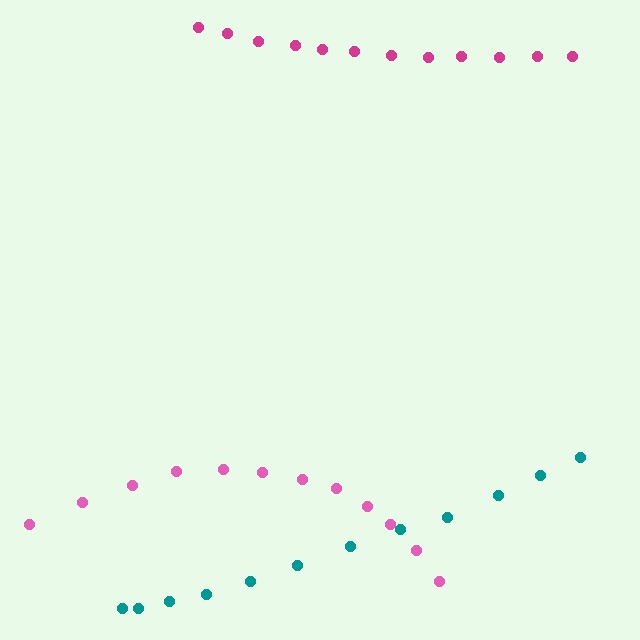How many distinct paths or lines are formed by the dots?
There are 3 distinct paths.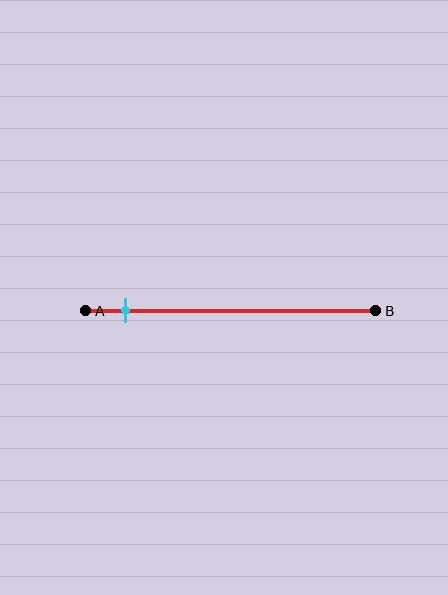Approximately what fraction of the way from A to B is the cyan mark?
The cyan mark is approximately 15% of the way from A to B.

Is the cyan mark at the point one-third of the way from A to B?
No, the mark is at about 15% from A, not at the 33% one-third point.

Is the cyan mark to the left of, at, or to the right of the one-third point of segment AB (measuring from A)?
The cyan mark is to the left of the one-third point of segment AB.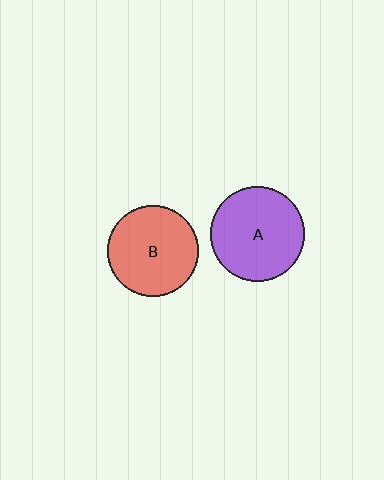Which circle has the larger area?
Circle A (purple).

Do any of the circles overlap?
No, none of the circles overlap.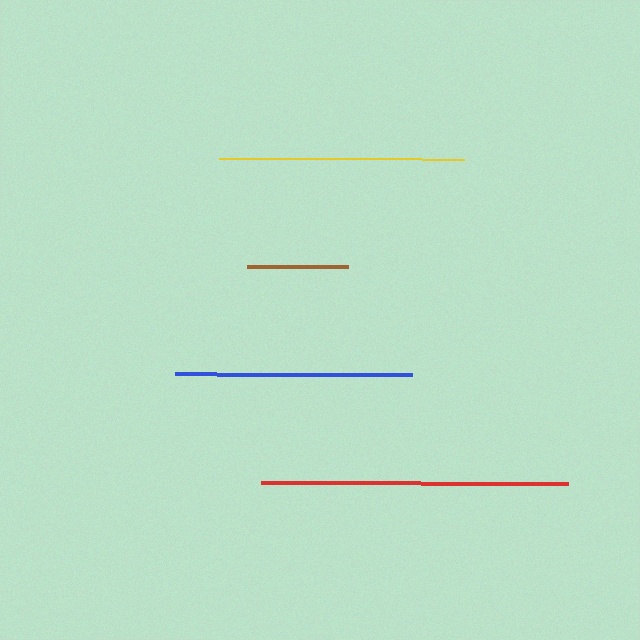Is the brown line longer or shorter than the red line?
The red line is longer than the brown line.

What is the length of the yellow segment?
The yellow segment is approximately 245 pixels long.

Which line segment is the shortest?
The brown line is the shortest at approximately 101 pixels.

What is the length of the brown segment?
The brown segment is approximately 101 pixels long.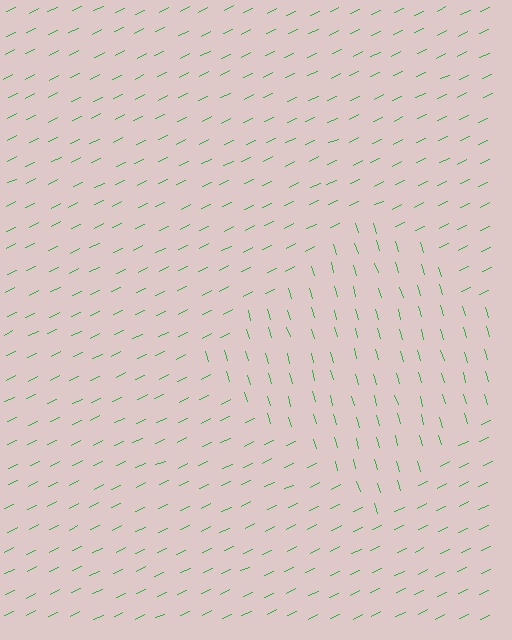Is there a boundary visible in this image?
Yes, there is a texture boundary formed by a change in line orientation.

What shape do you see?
I see a diamond.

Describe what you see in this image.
The image is filled with small green line segments. A diamond region in the image has lines oriented differently from the surrounding lines, creating a visible texture boundary.